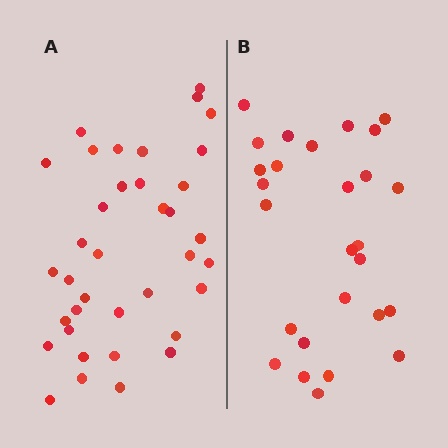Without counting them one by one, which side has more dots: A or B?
Region A (the left region) has more dots.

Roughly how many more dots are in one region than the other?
Region A has roughly 10 or so more dots than region B.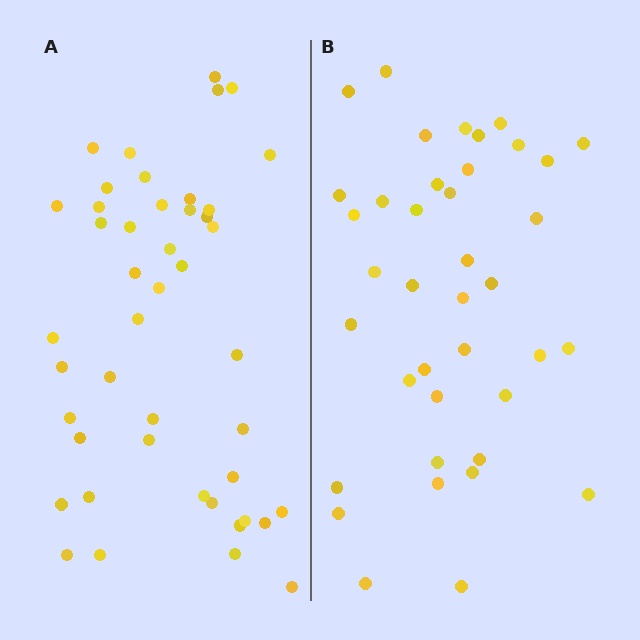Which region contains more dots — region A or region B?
Region A (the left region) has more dots.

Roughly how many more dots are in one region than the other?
Region A has about 6 more dots than region B.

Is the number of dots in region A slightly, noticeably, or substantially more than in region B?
Region A has only slightly more — the two regions are fairly close. The ratio is roughly 1.2 to 1.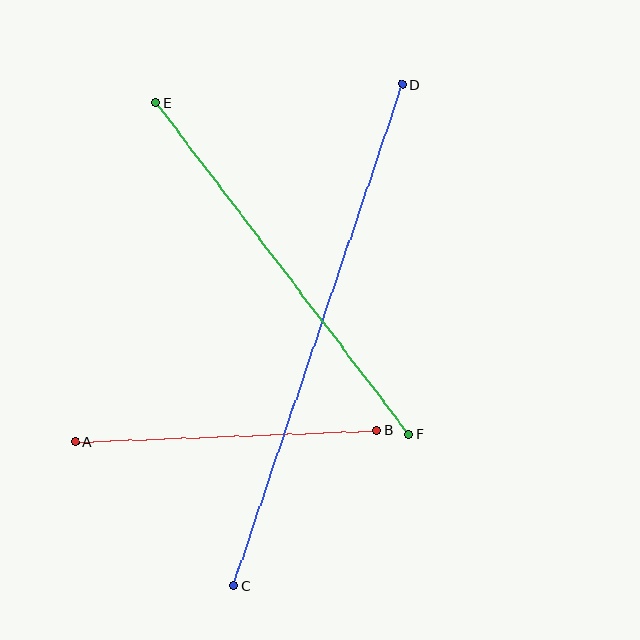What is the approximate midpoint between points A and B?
The midpoint is at approximately (226, 436) pixels.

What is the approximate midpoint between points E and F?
The midpoint is at approximately (282, 268) pixels.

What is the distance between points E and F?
The distance is approximately 417 pixels.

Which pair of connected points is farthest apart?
Points C and D are farthest apart.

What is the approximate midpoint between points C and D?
The midpoint is at approximately (318, 335) pixels.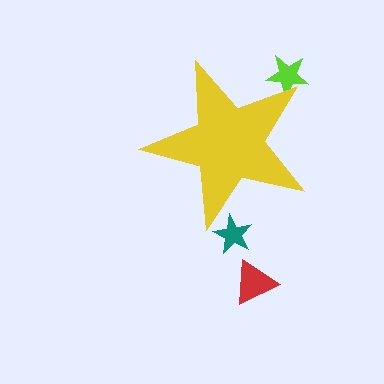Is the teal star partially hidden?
Yes, the teal star is partially hidden behind the yellow star.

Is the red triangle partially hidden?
No, the red triangle is fully visible.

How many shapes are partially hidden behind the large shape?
2 shapes are partially hidden.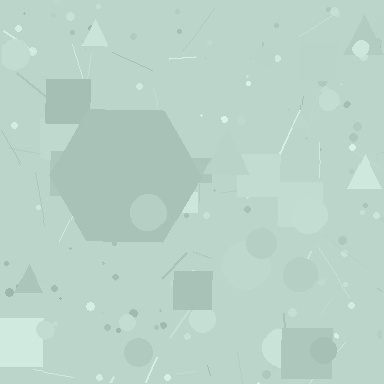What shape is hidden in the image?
A hexagon is hidden in the image.